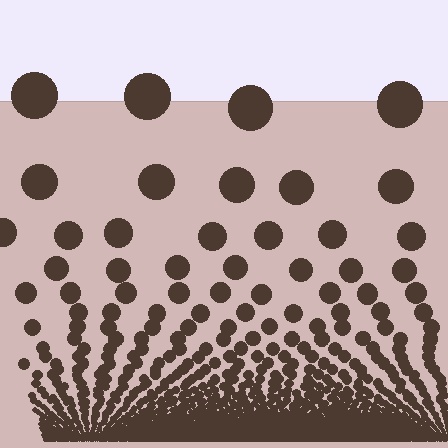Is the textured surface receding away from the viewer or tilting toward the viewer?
The surface appears to tilt toward the viewer. Texture elements get larger and sparser toward the top.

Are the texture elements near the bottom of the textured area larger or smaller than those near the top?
Smaller. The gradient is inverted — elements near the bottom are smaller and denser.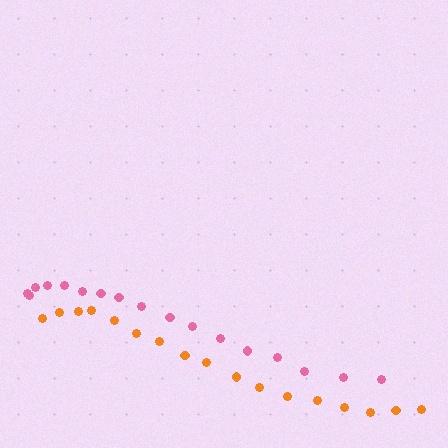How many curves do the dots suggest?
There are 2 distinct paths.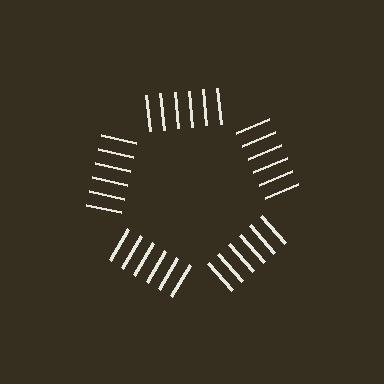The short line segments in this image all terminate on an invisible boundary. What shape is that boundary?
An illusory pentagon — the line segments terminate on its edges but no continuous stroke is drawn.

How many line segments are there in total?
30 — 6 along each of the 5 edges.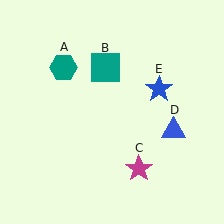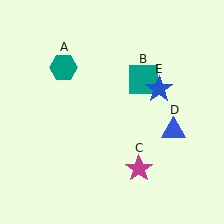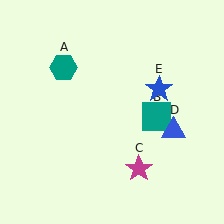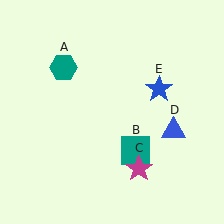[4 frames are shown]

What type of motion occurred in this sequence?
The teal square (object B) rotated clockwise around the center of the scene.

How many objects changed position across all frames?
1 object changed position: teal square (object B).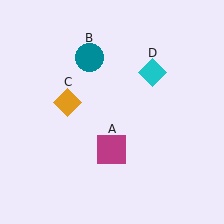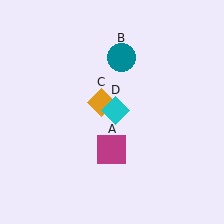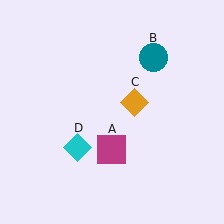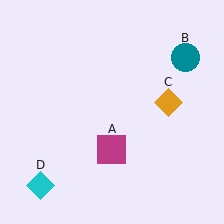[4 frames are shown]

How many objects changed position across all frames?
3 objects changed position: teal circle (object B), orange diamond (object C), cyan diamond (object D).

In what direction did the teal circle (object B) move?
The teal circle (object B) moved right.